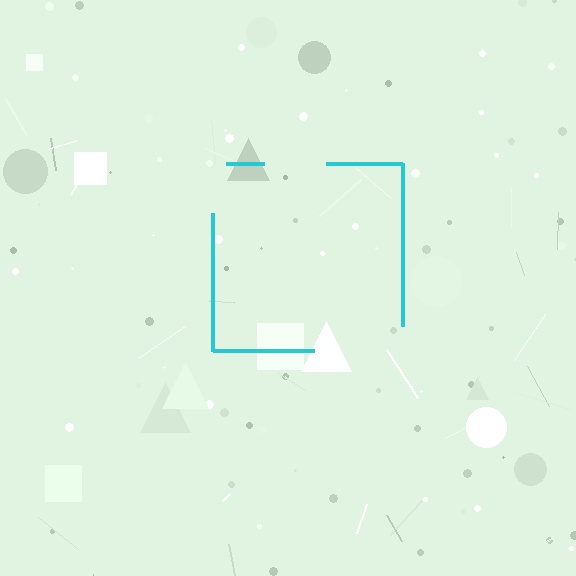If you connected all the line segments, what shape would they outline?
They would outline a square.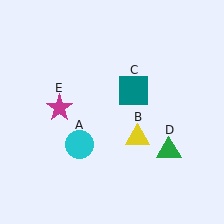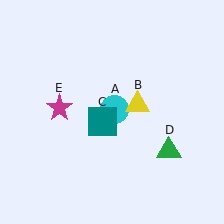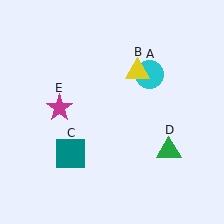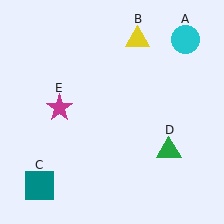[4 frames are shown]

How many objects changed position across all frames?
3 objects changed position: cyan circle (object A), yellow triangle (object B), teal square (object C).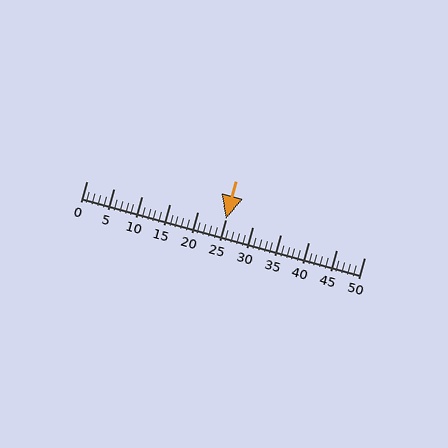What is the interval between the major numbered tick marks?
The major tick marks are spaced 5 units apart.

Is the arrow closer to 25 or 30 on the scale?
The arrow is closer to 25.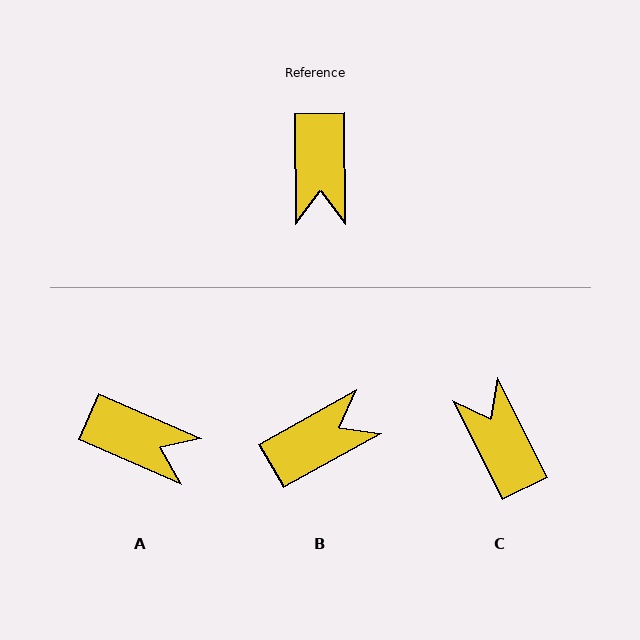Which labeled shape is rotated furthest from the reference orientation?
C, about 154 degrees away.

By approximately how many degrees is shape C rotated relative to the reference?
Approximately 154 degrees clockwise.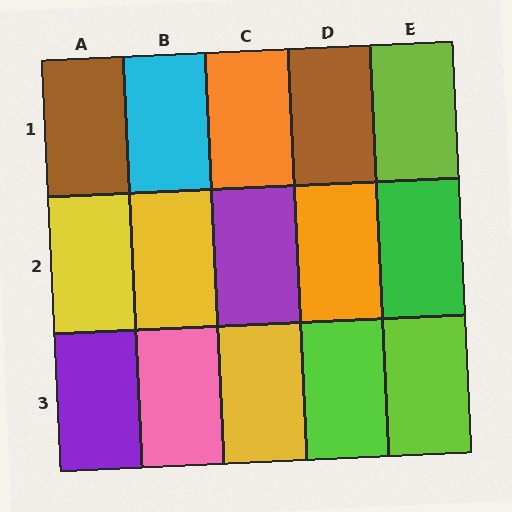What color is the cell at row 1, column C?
Orange.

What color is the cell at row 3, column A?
Purple.